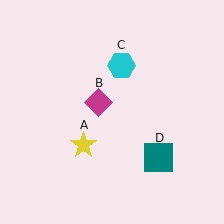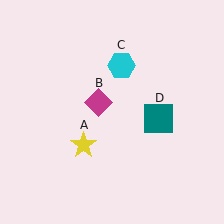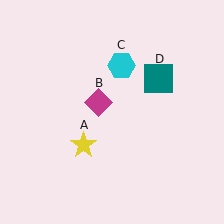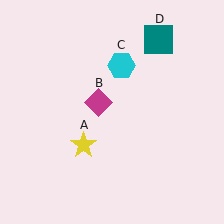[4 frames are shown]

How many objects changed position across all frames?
1 object changed position: teal square (object D).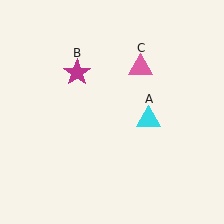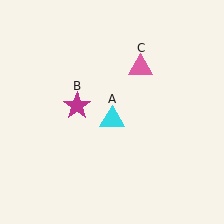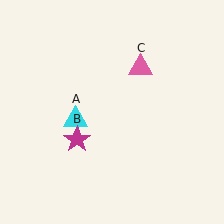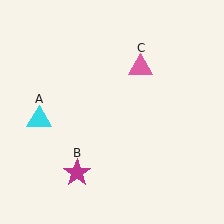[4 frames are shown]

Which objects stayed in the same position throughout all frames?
Pink triangle (object C) remained stationary.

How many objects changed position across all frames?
2 objects changed position: cyan triangle (object A), magenta star (object B).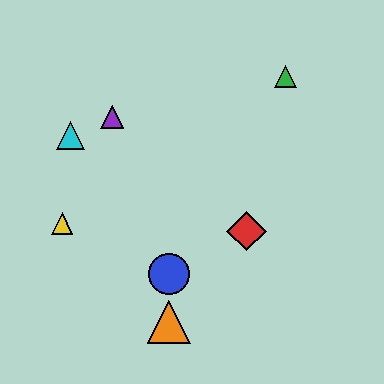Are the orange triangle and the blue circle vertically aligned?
Yes, both are at x≈169.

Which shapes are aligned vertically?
The blue circle, the orange triangle are aligned vertically.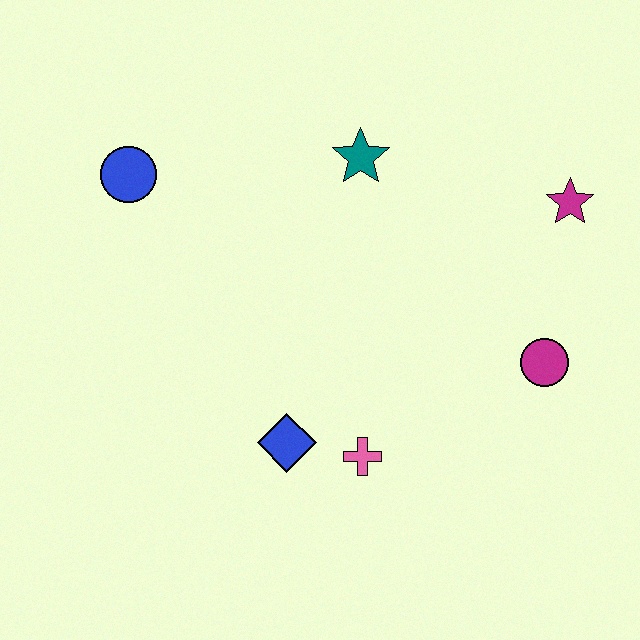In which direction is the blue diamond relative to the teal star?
The blue diamond is below the teal star.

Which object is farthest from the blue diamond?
The magenta star is farthest from the blue diamond.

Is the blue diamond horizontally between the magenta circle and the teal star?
No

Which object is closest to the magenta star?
The magenta circle is closest to the magenta star.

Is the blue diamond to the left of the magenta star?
Yes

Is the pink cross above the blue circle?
No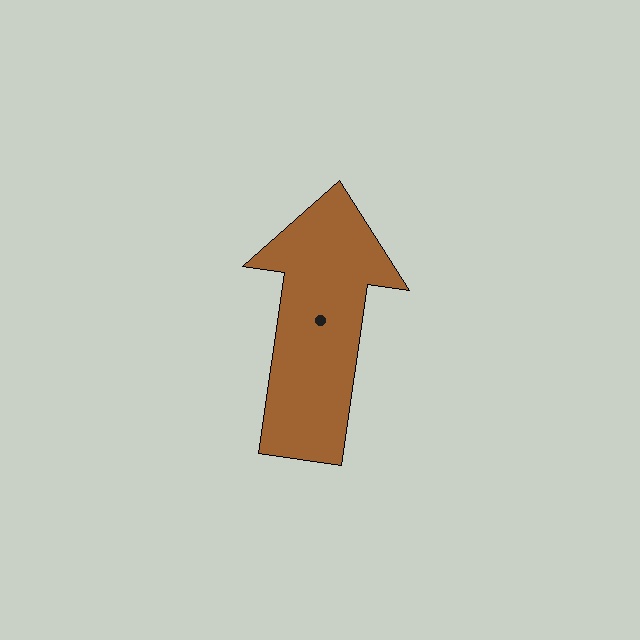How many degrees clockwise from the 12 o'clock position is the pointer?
Approximately 8 degrees.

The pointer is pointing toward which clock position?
Roughly 12 o'clock.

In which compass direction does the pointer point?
North.